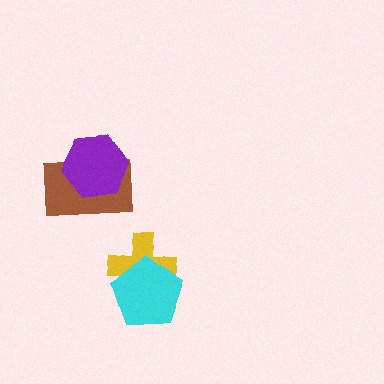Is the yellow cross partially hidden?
Yes, it is partially covered by another shape.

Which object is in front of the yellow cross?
The cyan pentagon is in front of the yellow cross.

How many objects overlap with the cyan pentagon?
1 object overlaps with the cyan pentagon.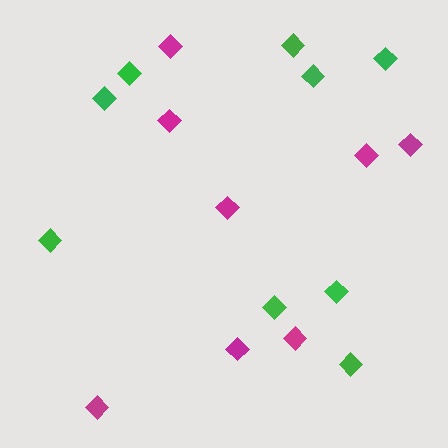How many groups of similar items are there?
There are 2 groups: one group of green diamonds (9) and one group of magenta diamonds (8).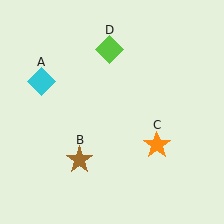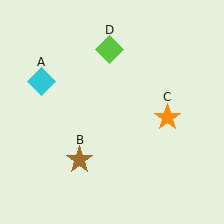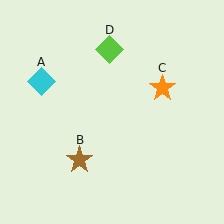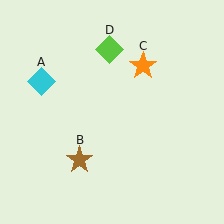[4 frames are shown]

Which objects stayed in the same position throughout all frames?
Cyan diamond (object A) and brown star (object B) and lime diamond (object D) remained stationary.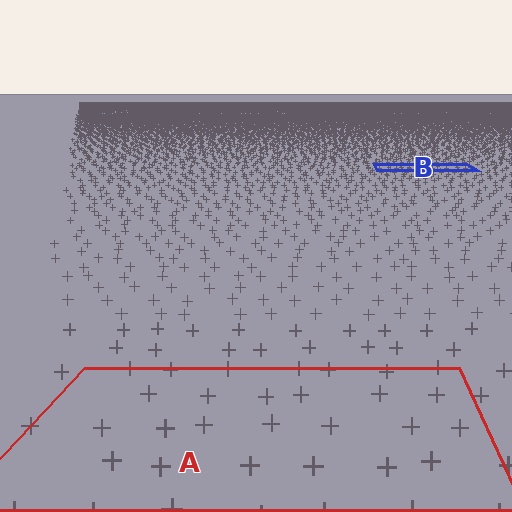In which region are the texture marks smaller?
The texture marks are smaller in region B, because it is farther away.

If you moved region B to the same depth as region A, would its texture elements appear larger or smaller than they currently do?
They would appear larger. At a closer depth, the same texture elements are projected at a bigger on-screen size.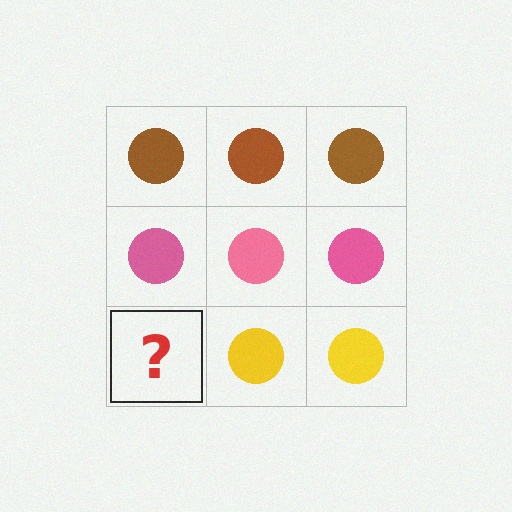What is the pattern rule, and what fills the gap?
The rule is that each row has a consistent color. The gap should be filled with a yellow circle.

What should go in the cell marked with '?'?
The missing cell should contain a yellow circle.